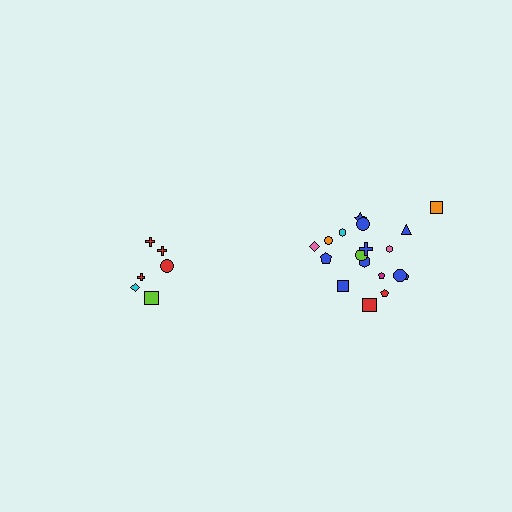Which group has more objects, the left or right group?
The right group.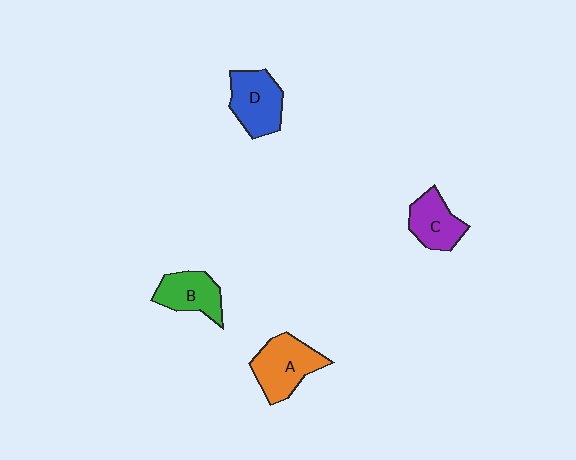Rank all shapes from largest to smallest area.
From largest to smallest: A (orange), D (blue), B (green), C (purple).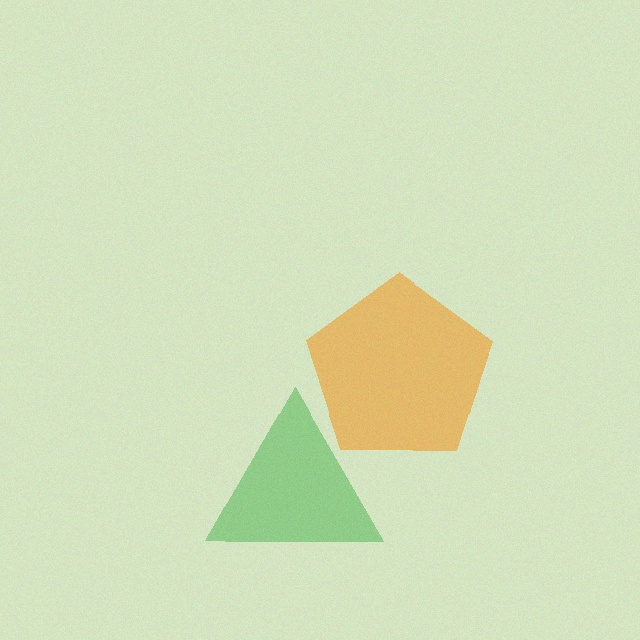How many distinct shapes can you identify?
There are 2 distinct shapes: a green triangle, an orange pentagon.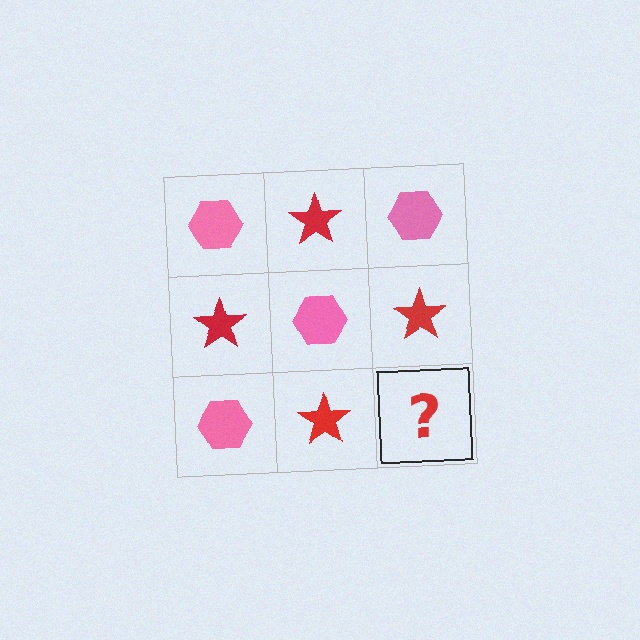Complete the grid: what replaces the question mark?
The question mark should be replaced with a pink hexagon.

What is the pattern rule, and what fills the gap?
The rule is that it alternates pink hexagon and red star in a checkerboard pattern. The gap should be filled with a pink hexagon.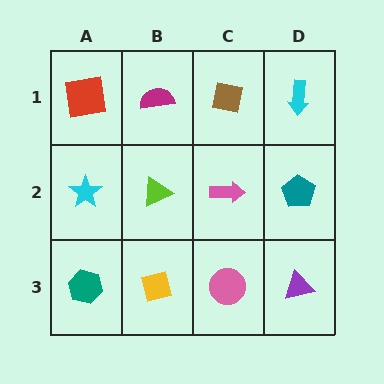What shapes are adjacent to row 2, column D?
A cyan arrow (row 1, column D), a purple triangle (row 3, column D), a pink arrow (row 2, column C).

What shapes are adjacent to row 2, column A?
A red square (row 1, column A), a teal hexagon (row 3, column A), a lime triangle (row 2, column B).